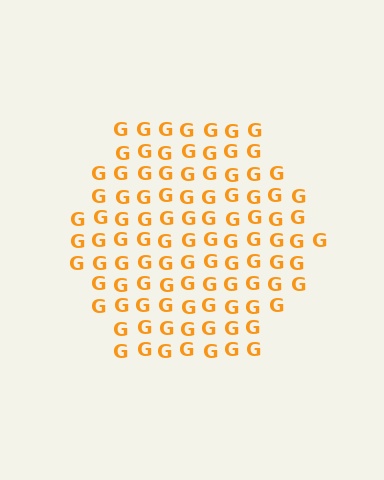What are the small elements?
The small elements are letter G's.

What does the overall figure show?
The overall figure shows a hexagon.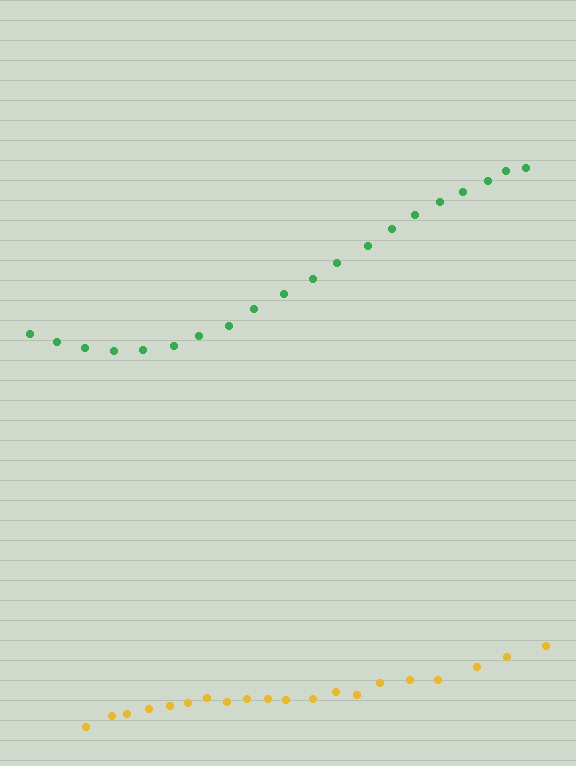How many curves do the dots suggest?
There are 2 distinct paths.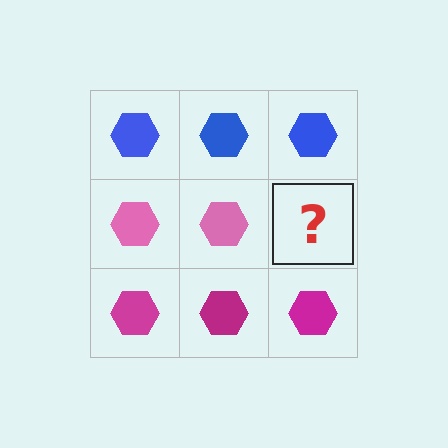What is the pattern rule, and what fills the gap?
The rule is that each row has a consistent color. The gap should be filled with a pink hexagon.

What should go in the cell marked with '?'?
The missing cell should contain a pink hexagon.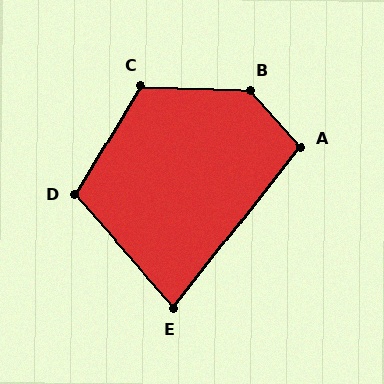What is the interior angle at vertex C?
Approximately 119 degrees (obtuse).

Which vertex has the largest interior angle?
B, at approximately 133 degrees.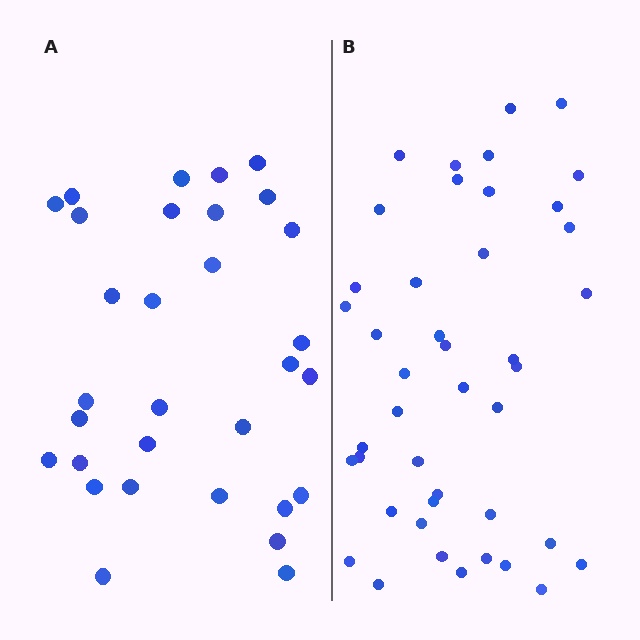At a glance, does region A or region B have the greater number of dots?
Region B (the right region) has more dots.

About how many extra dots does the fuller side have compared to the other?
Region B has roughly 12 or so more dots than region A.